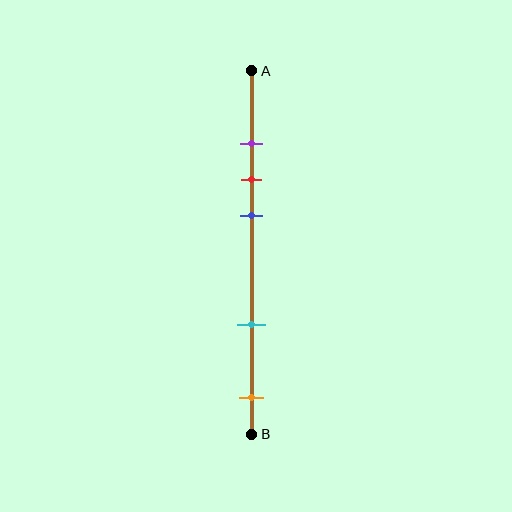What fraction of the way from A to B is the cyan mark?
The cyan mark is approximately 70% (0.7) of the way from A to B.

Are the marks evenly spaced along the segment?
No, the marks are not evenly spaced.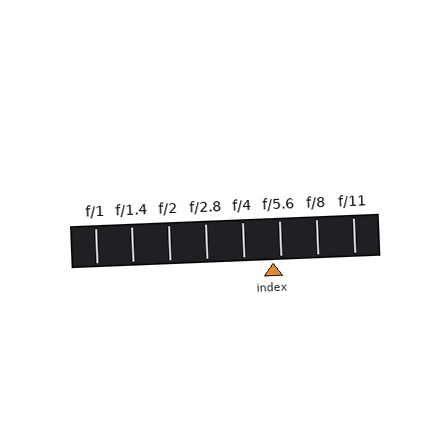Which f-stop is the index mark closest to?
The index mark is closest to f/5.6.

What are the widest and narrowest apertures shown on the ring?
The widest aperture shown is f/1 and the narrowest is f/11.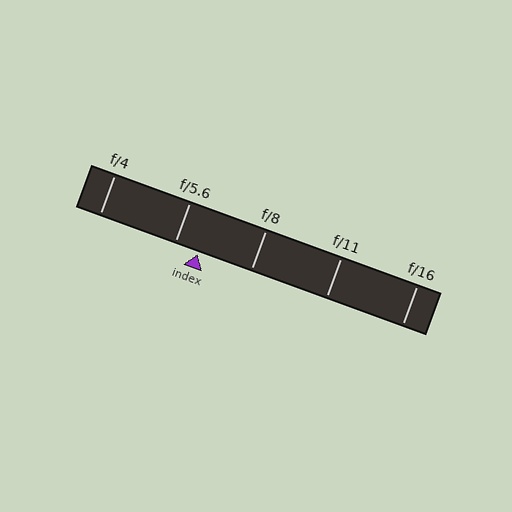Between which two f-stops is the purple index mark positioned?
The index mark is between f/5.6 and f/8.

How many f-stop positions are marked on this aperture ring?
There are 5 f-stop positions marked.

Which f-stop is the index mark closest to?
The index mark is closest to f/5.6.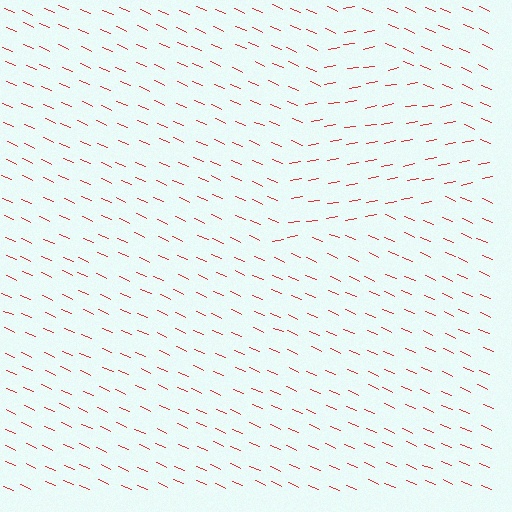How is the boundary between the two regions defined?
The boundary is defined purely by a change in line orientation (approximately 34 degrees difference). All lines are the same color and thickness.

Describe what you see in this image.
The image is filled with small red line segments. A triangle region in the image has lines oriented differently from the surrounding lines, creating a visible texture boundary.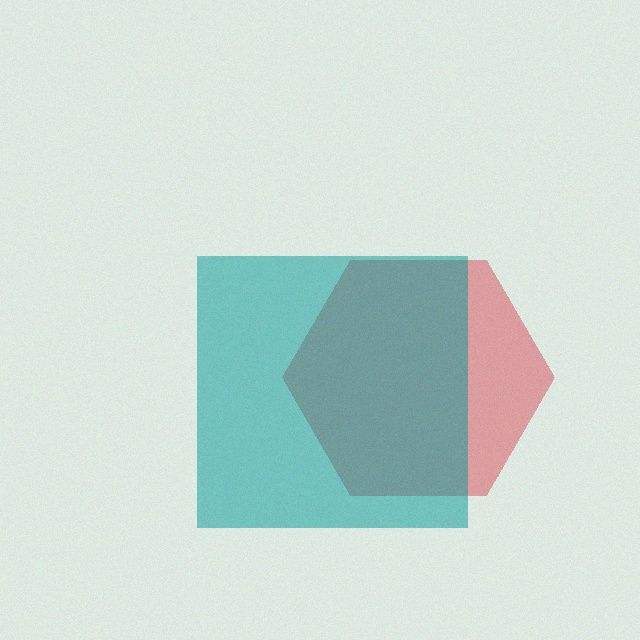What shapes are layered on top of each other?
The layered shapes are: a red hexagon, a teal square.